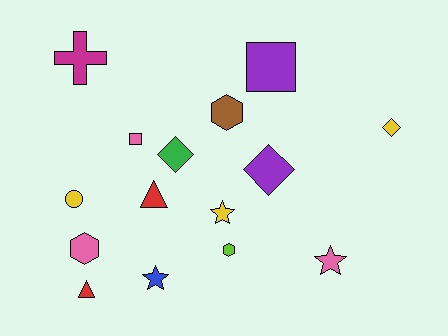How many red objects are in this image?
There are 2 red objects.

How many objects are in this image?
There are 15 objects.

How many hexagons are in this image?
There are 3 hexagons.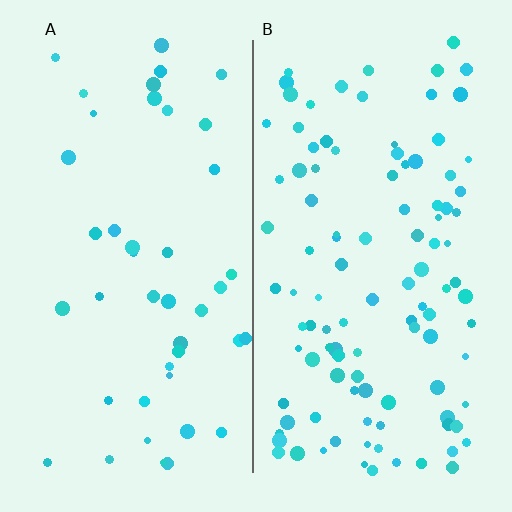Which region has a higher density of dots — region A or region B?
B (the right).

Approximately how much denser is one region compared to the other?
Approximately 2.5× — region B over region A.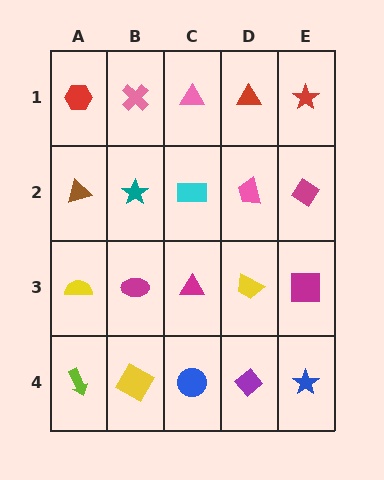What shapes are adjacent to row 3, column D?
A pink trapezoid (row 2, column D), a purple diamond (row 4, column D), a magenta triangle (row 3, column C), a magenta square (row 3, column E).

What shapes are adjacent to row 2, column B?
A pink cross (row 1, column B), a magenta ellipse (row 3, column B), a brown triangle (row 2, column A), a cyan rectangle (row 2, column C).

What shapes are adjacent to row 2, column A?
A red hexagon (row 1, column A), a yellow semicircle (row 3, column A), a teal star (row 2, column B).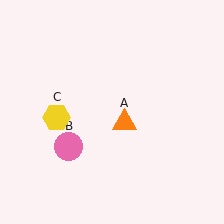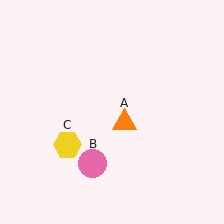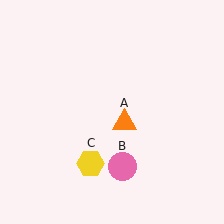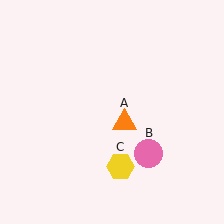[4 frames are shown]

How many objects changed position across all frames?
2 objects changed position: pink circle (object B), yellow hexagon (object C).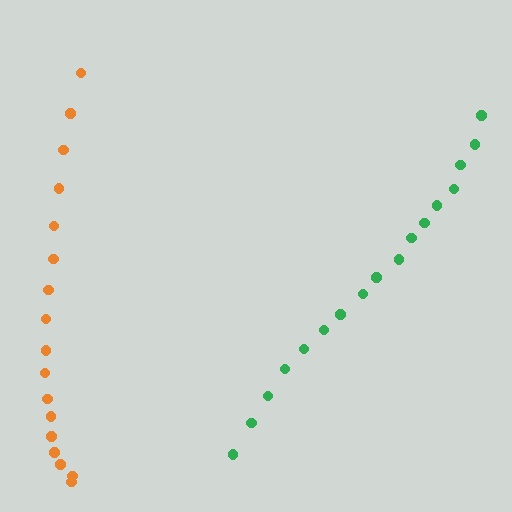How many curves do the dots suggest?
There are 2 distinct paths.